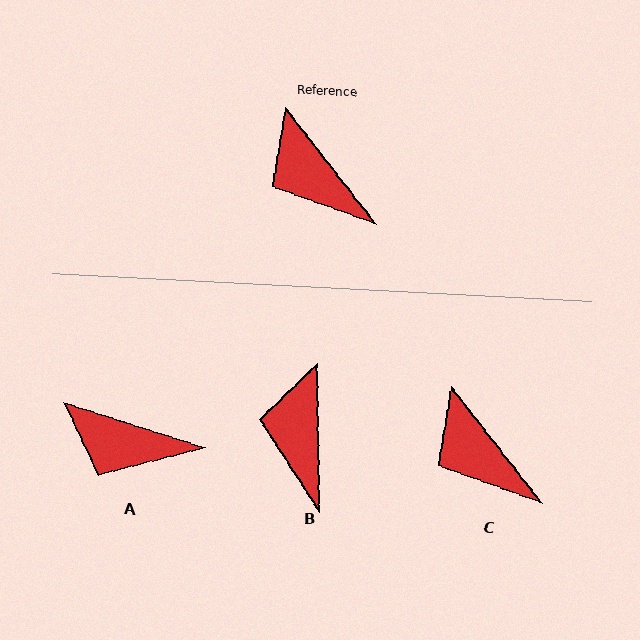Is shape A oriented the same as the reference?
No, it is off by about 34 degrees.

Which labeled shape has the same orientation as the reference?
C.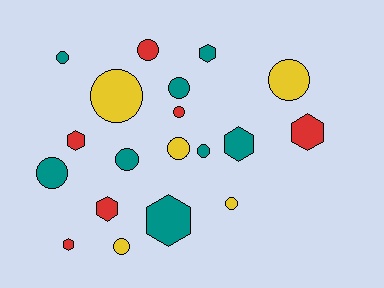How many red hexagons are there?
There are 4 red hexagons.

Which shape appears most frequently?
Circle, with 12 objects.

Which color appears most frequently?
Teal, with 8 objects.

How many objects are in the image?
There are 19 objects.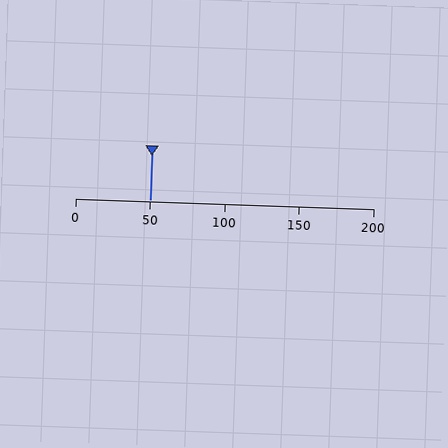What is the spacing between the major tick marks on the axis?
The major ticks are spaced 50 apart.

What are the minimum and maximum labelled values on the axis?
The axis runs from 0 to 200.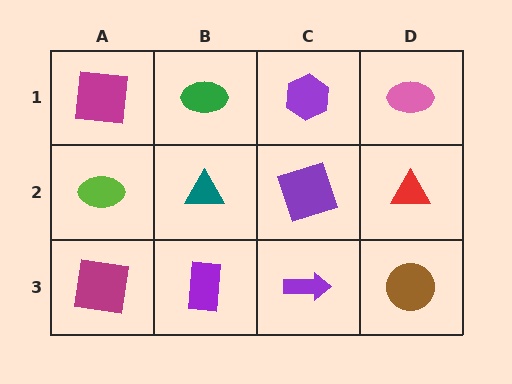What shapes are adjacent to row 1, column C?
A purple square (row 2, column C), a green ellipse (row 1, column B), a pink ellipse (row 1, column D).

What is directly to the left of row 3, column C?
A purple rectangle.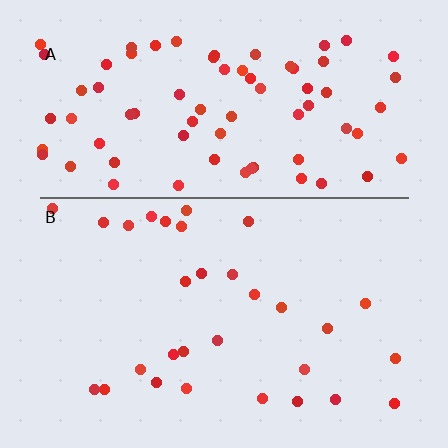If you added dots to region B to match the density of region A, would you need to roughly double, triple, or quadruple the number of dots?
Approximately triple.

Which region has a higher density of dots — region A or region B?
A (the top).